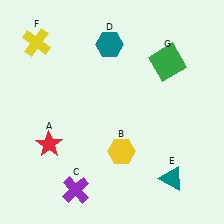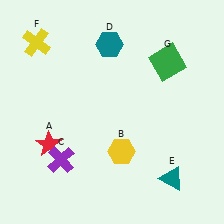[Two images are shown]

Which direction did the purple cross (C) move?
The purple cross (C) moved up.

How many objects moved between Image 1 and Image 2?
1 object moved between the two images.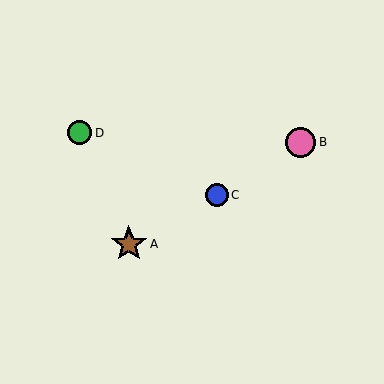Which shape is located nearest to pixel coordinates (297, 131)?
The pink circle (labeled B) at (301, 142) is nearest to that location.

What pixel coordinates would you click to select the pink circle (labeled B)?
Click at (301, 142) to select the pink circle B.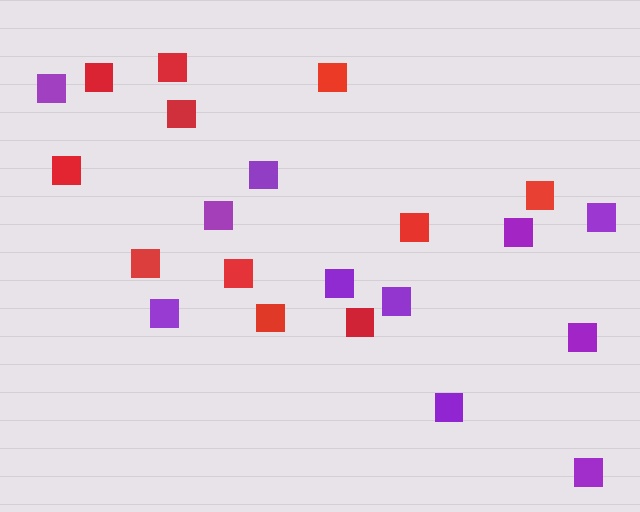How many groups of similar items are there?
There are 2 groups: one group of purple squares (11) and one group of red squares (11).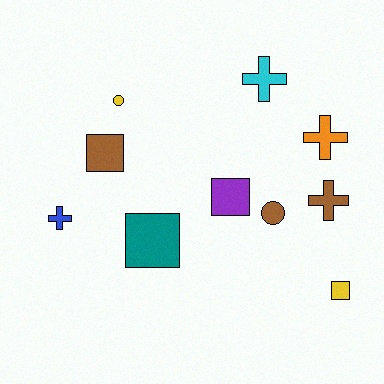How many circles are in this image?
There are 2 circles.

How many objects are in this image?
There are 10 objects.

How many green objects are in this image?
There are no green objects.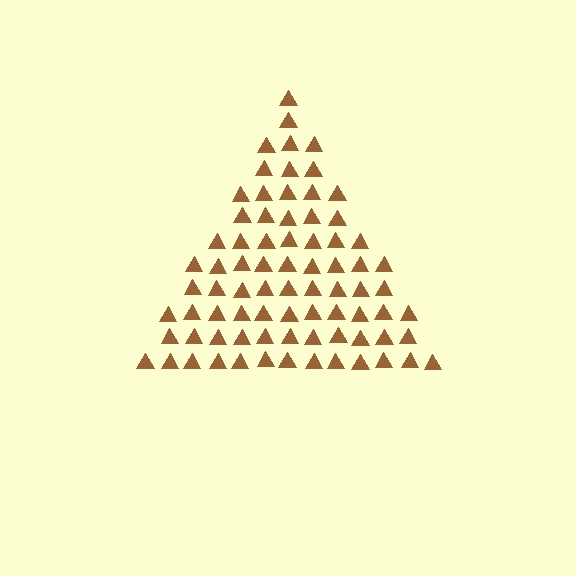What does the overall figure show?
The overall figure shows a triangle.